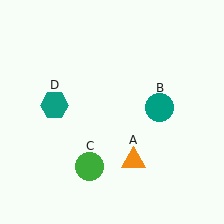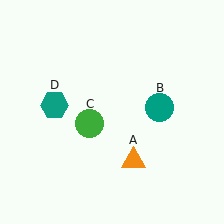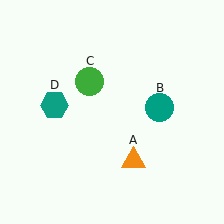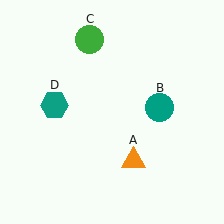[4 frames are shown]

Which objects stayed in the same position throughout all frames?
Orange triangle (object A) and teal circle (object B) and teal hexagon (object D) remained stationary.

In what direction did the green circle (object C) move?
The green circle (object C) moved up.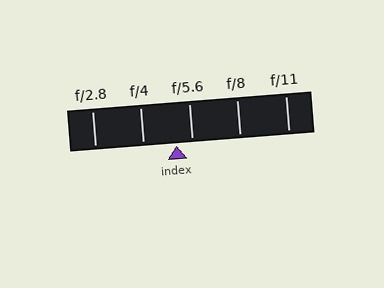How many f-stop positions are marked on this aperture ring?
There are 5 f-stop positions marked.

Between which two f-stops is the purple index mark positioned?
The index mark is between f/4 and f/5.6.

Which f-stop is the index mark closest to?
The index mark is closest to f/5.6.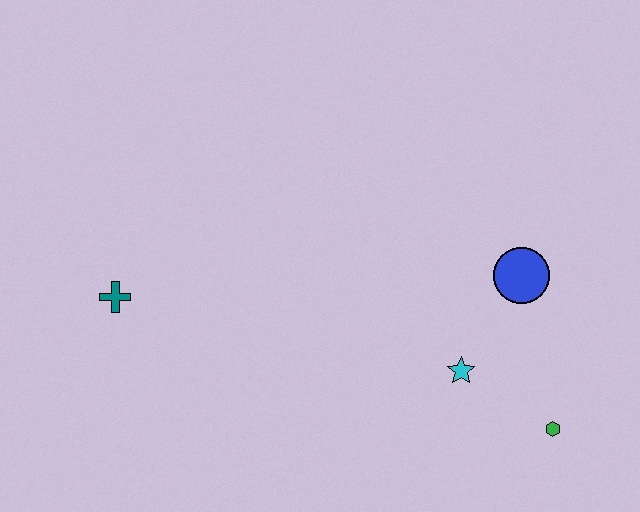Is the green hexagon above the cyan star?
No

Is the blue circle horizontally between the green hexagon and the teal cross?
Yes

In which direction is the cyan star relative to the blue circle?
The cyan star is below the blue circle.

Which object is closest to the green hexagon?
The cyan star is closest to the green hexagon.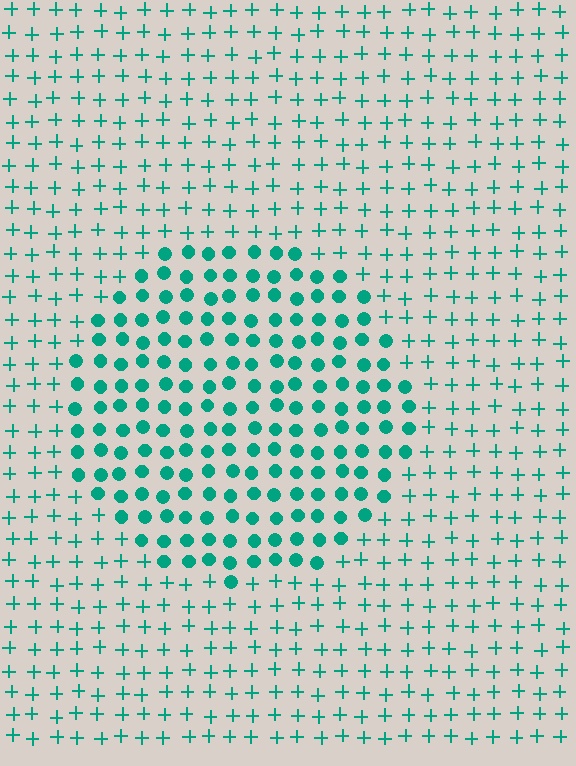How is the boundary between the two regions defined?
The boundary is defined by a change in element shape: circles inside vs. plus signs outside. All elements share the same color and spacing.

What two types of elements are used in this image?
The image uses circles inside the circle region and plus signs outside it.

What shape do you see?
I see a circle.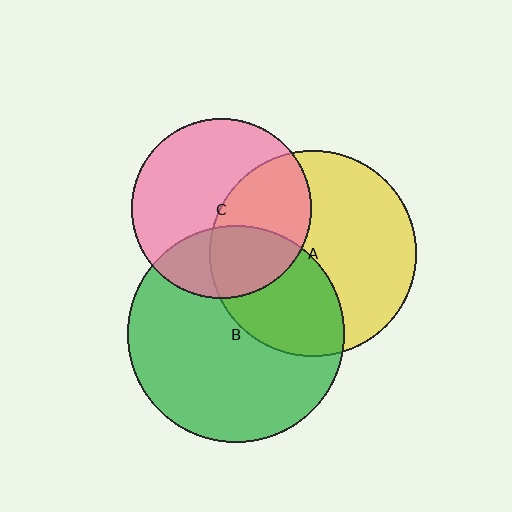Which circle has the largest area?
Circle B (green).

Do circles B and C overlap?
Yes.